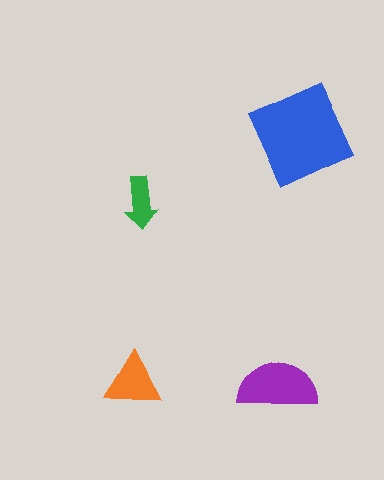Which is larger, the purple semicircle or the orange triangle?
The purple semicircle.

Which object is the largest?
The blue square.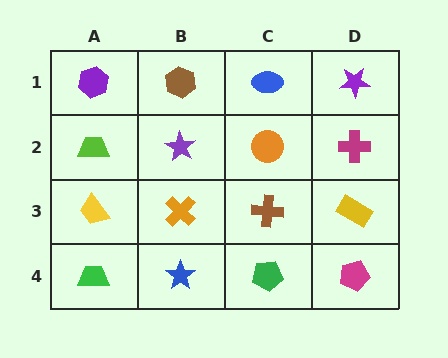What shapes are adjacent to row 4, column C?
A brown cross (row 3, column C), a blue star (row 4, column B), a magenta pentagon (row 4, column D).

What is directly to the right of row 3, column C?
A yellow rectangle.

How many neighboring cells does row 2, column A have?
3.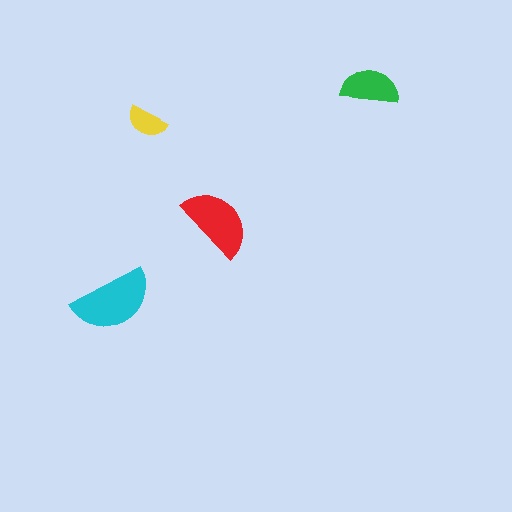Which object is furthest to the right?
The green semicircle is rightmost.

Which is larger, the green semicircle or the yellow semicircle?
The green one.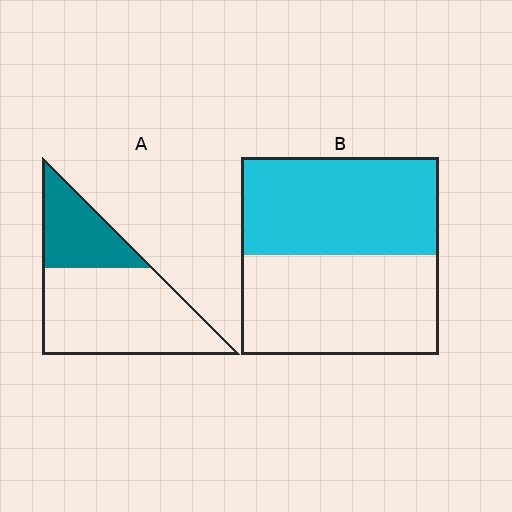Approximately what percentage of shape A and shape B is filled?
A is approximately 30% and B is approximately 50%.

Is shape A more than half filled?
No.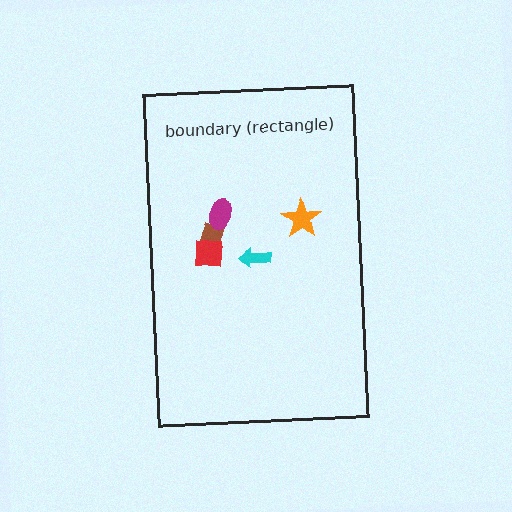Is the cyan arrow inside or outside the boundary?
Inside.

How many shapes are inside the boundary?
5 inside, 0 outside.